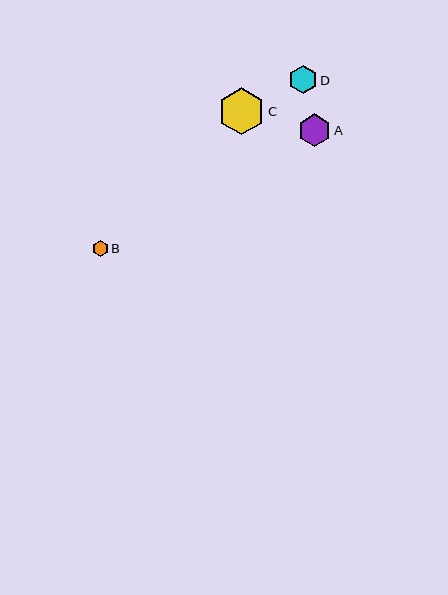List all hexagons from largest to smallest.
From largest to smallest: C, A, D, B.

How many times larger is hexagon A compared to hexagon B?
Hexagon A is approximately 2.1 times the size of hexagon B.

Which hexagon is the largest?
Hexagon C is the largest with a size of approximately 47 pixels.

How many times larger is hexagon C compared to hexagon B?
Hexagon C is approximately 3.0 times the size of hexagon B.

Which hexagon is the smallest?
Hexagon B is the smallest with a size of approximately 16 pixels.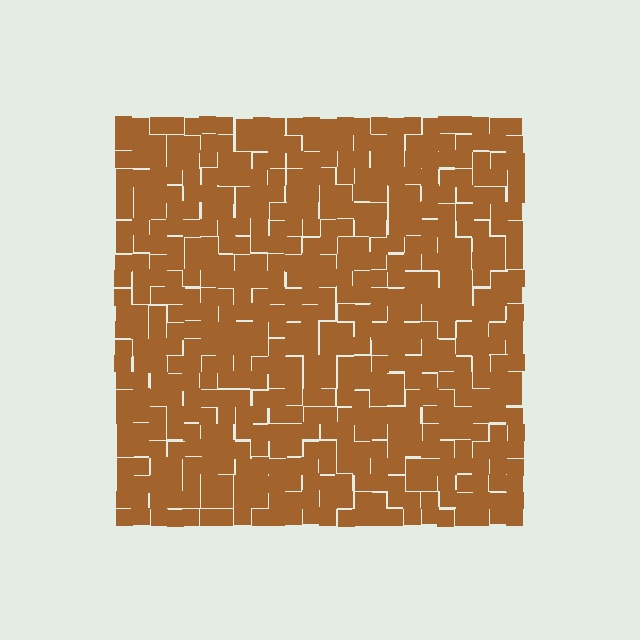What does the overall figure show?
The overall figure shows a square.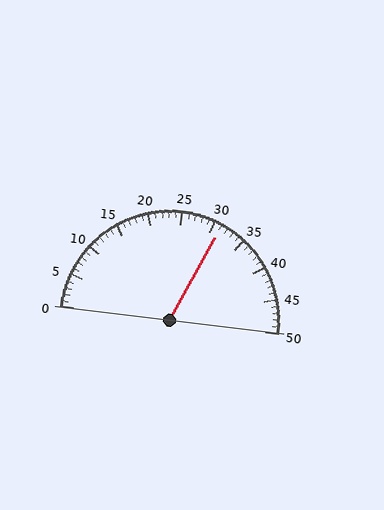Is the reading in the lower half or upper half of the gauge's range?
The reading is in the upper half of the range (0 to 50).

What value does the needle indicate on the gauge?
The needle indicates approximately 31.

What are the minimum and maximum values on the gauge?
The gauge ranges from 0 to 50.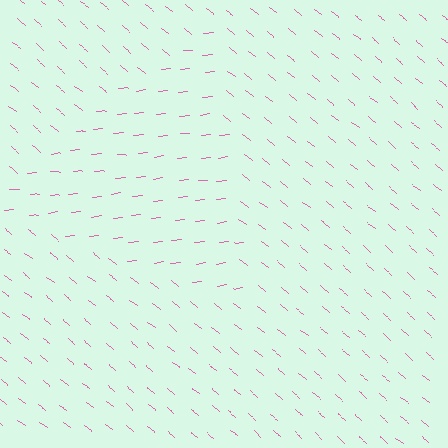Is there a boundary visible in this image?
Yes, there is a texture boundary formed by a change in line orientation.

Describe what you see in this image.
The image is filled with small pink line segments. A triangle region in the image has lines oriented differently from the surrounding lines, creating a visible texture boundary.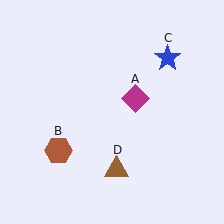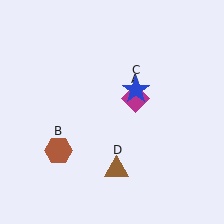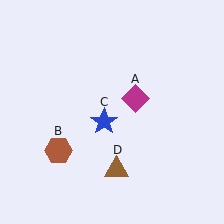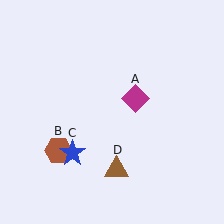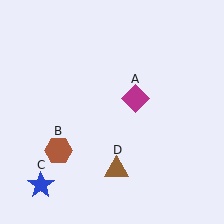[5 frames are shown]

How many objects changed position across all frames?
1 object changed position: blue star (object C).